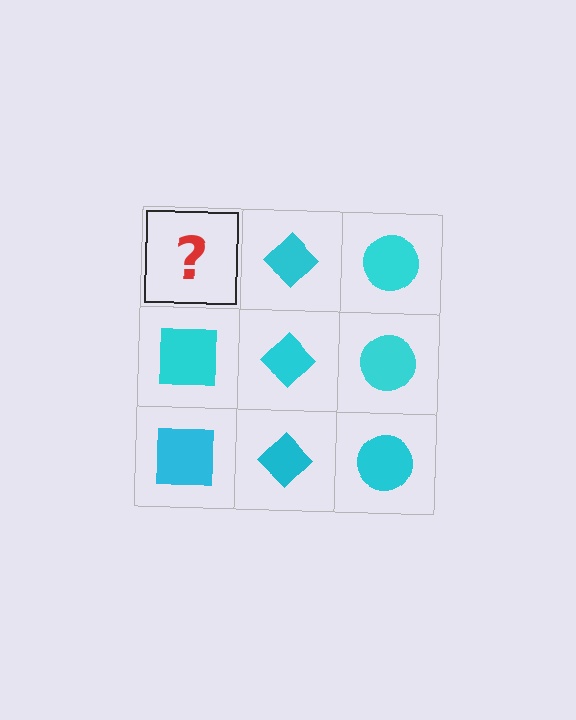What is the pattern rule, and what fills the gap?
The rule is that each column has a consistent shape. The gap should be filled with a cyan square.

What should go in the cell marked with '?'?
The missing cell should contain a cyan square.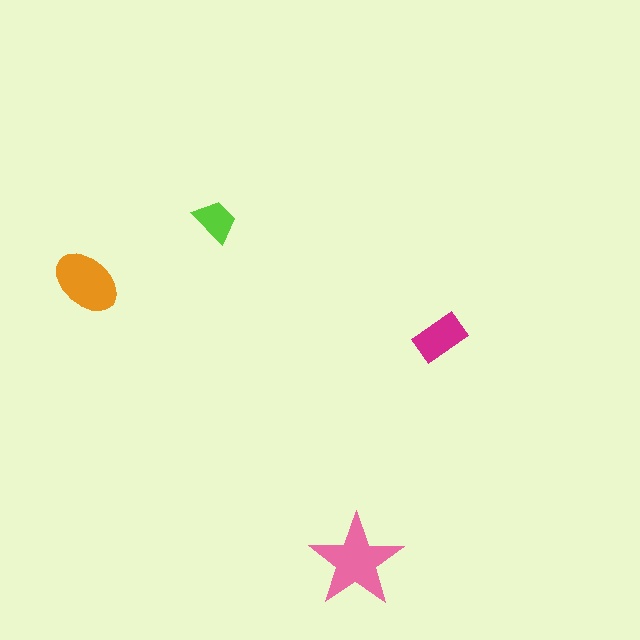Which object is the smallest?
The lime trapezoid.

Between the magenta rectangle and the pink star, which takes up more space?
The pink star.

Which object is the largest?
The pink star.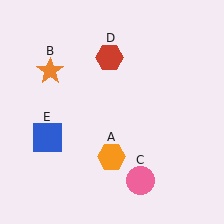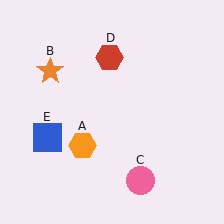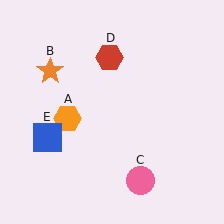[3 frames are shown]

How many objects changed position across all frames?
1 object changed position: orange hexagon (object A).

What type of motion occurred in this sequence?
The orange hexagon (object A) rotated clockwise around the center of the scene.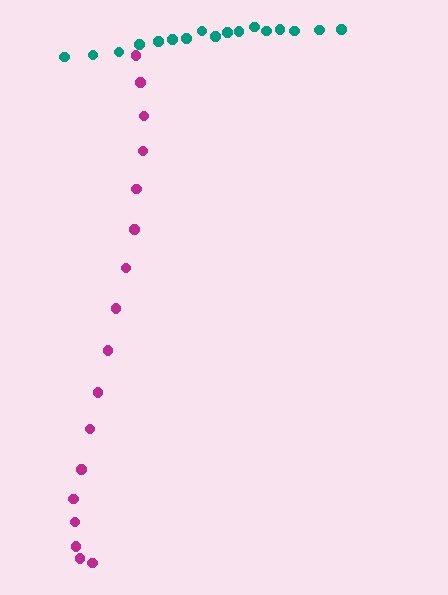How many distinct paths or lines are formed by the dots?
There are 2 distinct paths.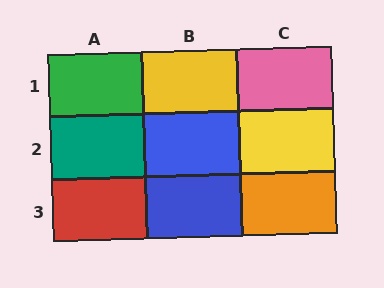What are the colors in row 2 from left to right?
Teal, blue, yellow.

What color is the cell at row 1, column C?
Pink.